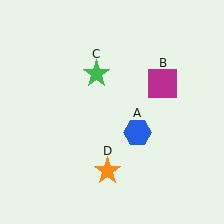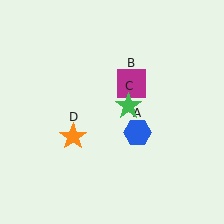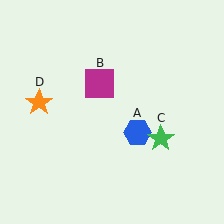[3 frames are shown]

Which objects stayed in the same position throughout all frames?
Blue hexagon (object A) remained stationary.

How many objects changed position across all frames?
3 objects changed position: magenta square (object B), green star (object C), orange star (object D).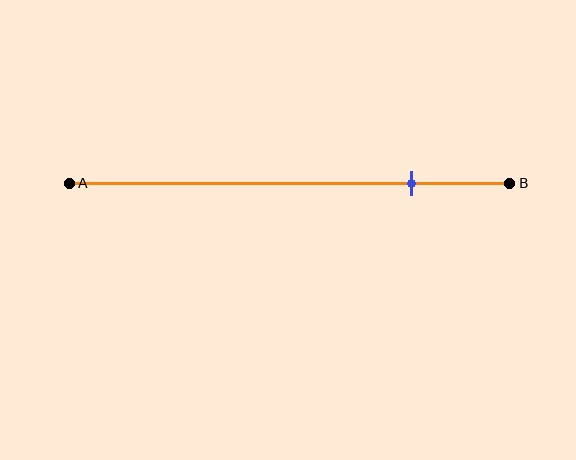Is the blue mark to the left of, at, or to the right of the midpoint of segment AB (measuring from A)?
The blue mark is to the right of the midpoint of segment AB.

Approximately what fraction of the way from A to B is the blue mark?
The blue mark is approximately 80% of the way from A to B.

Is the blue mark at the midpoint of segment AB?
No, the mark is at about 80% from A, not at the 50% midpoint.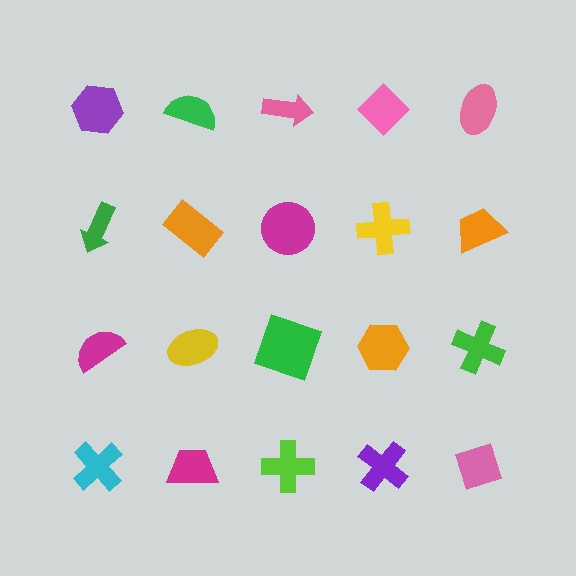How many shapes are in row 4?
5 shapes.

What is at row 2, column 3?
A magenta circle.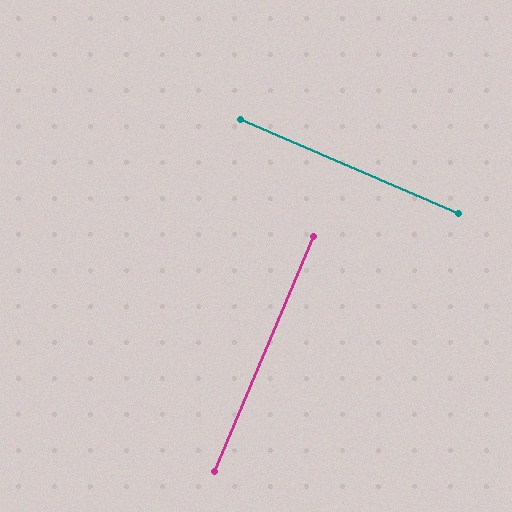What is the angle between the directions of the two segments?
Approximately 90 degrees.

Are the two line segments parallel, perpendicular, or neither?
Perpendicular — they meet at approximately 90°.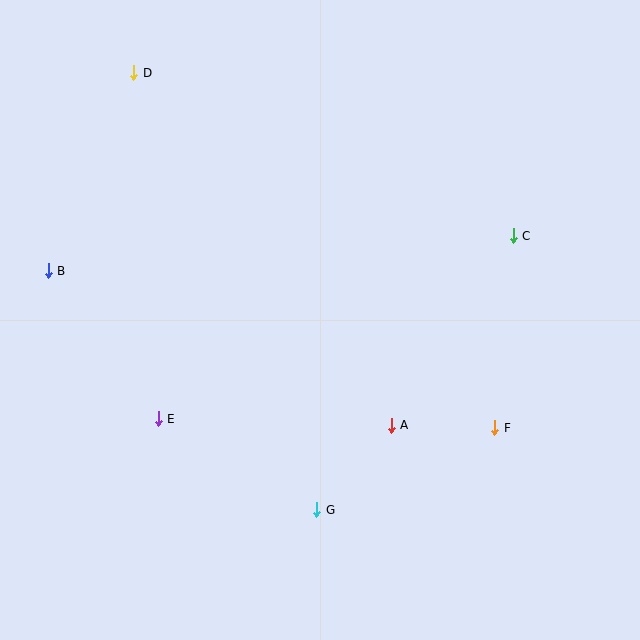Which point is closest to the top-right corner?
Point C is closest to the top-right corner.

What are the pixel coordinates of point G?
Point G is at (317, 510).